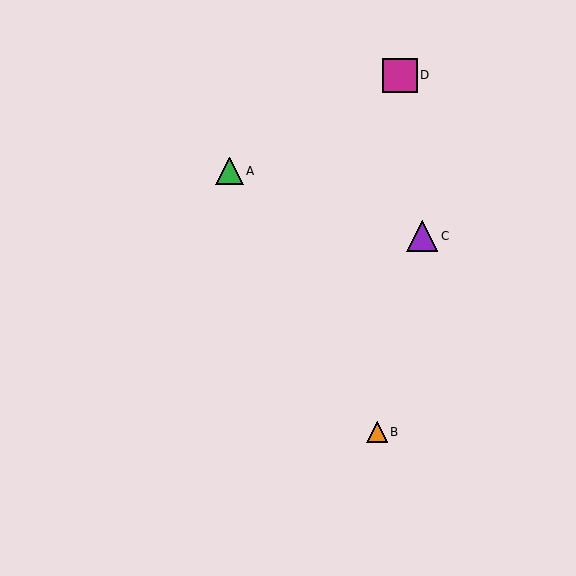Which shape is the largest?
The magenta square (labeled D) is the largest.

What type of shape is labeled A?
Shape A is a green triangle.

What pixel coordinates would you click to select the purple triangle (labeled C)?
Click at (422, 236) to select the purple triangle C.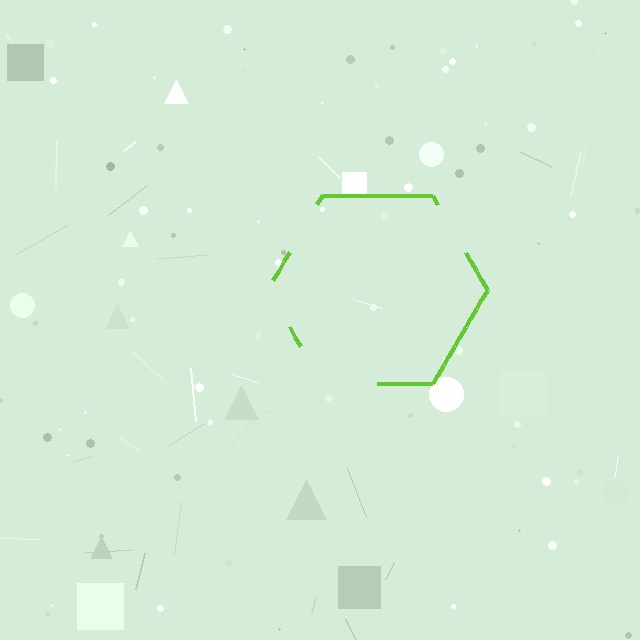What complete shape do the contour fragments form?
The contour fragments form a hexagon.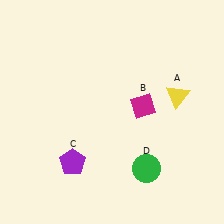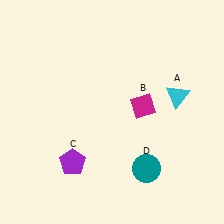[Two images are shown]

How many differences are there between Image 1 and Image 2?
There are 2 differences between the two images.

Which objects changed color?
A changed from yellow to cyan. D changed from green to teal.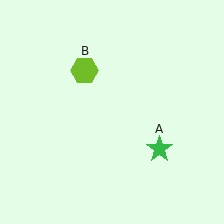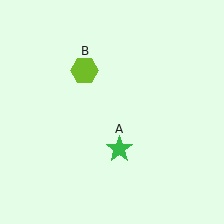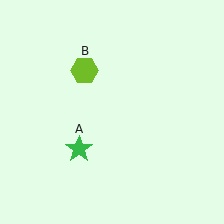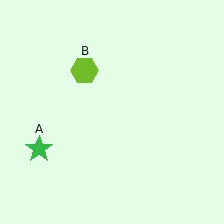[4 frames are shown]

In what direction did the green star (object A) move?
The green star (object A) moved left.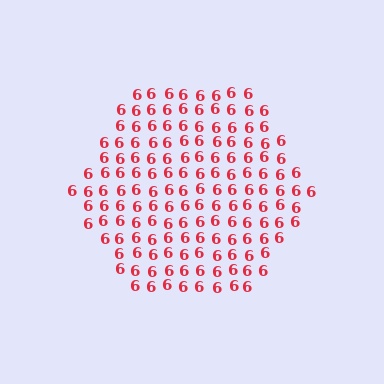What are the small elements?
The small elements are digit 6's.